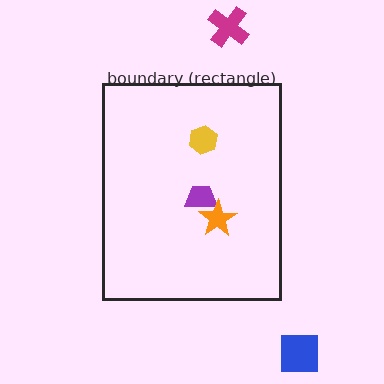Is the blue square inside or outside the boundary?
Outside.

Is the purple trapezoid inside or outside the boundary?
Inside.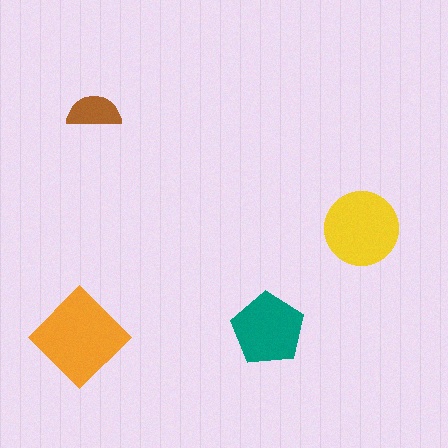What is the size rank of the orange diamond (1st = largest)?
1st.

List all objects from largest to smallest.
The orange diamond, the yellow circle, the teal pentagon, the brown semicircle.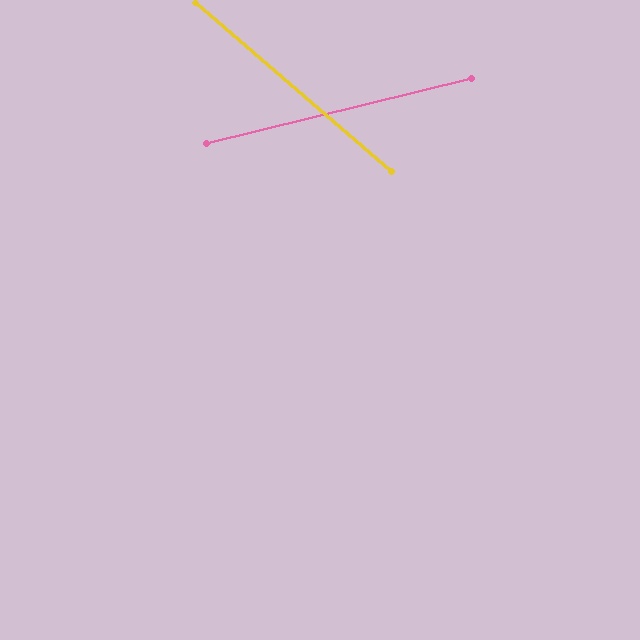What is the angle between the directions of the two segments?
Approximately 54 degrees.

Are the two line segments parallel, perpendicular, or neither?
Neither parallel nor perpendicular — they differ by about 54°.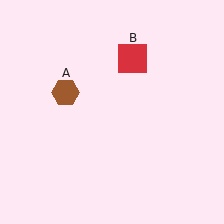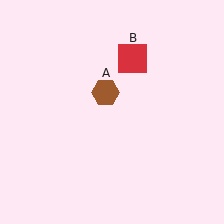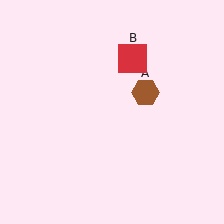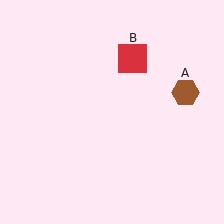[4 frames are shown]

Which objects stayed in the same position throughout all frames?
Red square (object B) remained stationary.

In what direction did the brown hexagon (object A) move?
The brown hexagon (object A) moved right.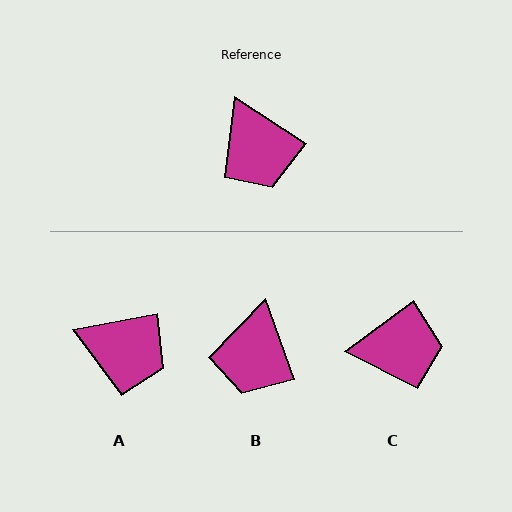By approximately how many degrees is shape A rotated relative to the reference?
Approximately 44 degrees counter-clockwise.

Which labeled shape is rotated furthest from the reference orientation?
C, about 70 degrees away.